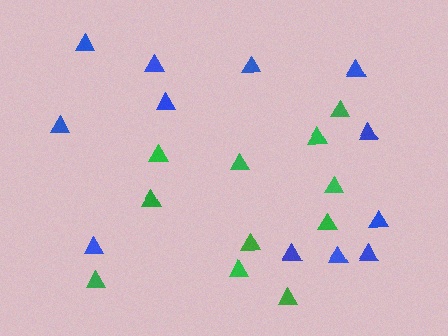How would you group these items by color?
There are 2 groups: one group of green triangles (11) and one group of blue triangles (12).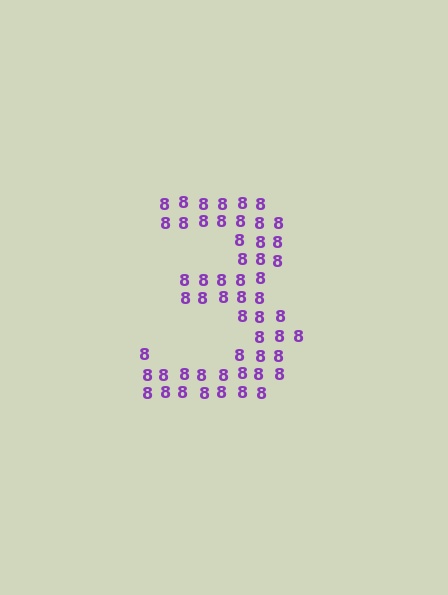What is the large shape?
The large shape is the digit 3.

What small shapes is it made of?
It is made of small digit 8's.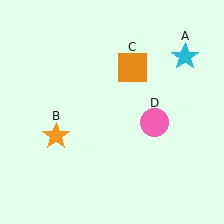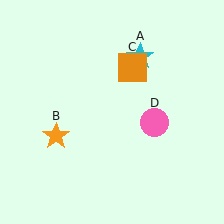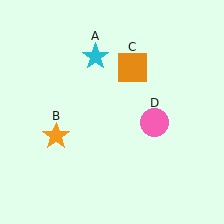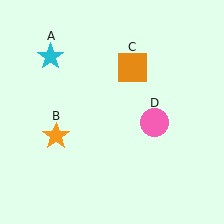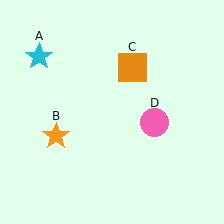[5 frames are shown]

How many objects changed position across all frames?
1 object changed position: cyan star (object A).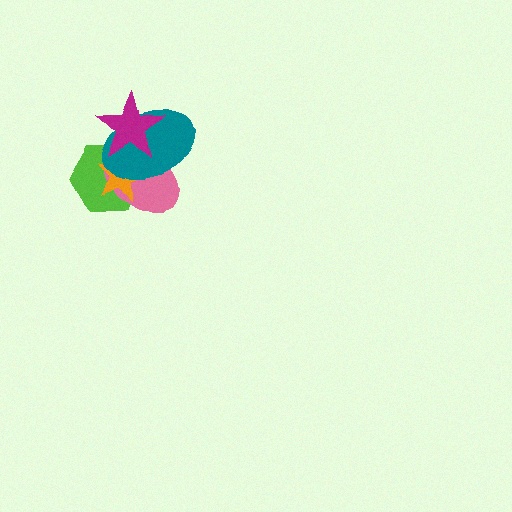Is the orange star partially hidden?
Yes, it is partially covered by another shape.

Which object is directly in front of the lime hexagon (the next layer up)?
The pink ellipse is directly in front of the lime hexagon.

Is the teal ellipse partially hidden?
Yes, it is partially covered by another shape.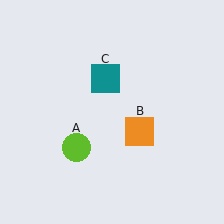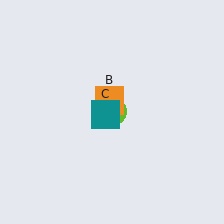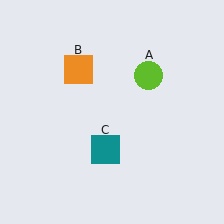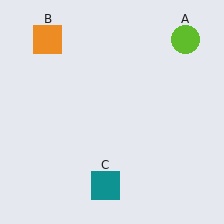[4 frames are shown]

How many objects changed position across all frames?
3 objects changed position: lime circle (object A), orange square (object B), teal square (object C).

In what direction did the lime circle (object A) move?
The lime circle (object A) moved up and to the right.